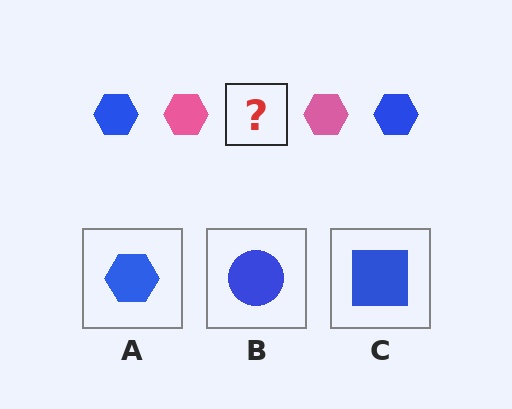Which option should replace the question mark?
Option A.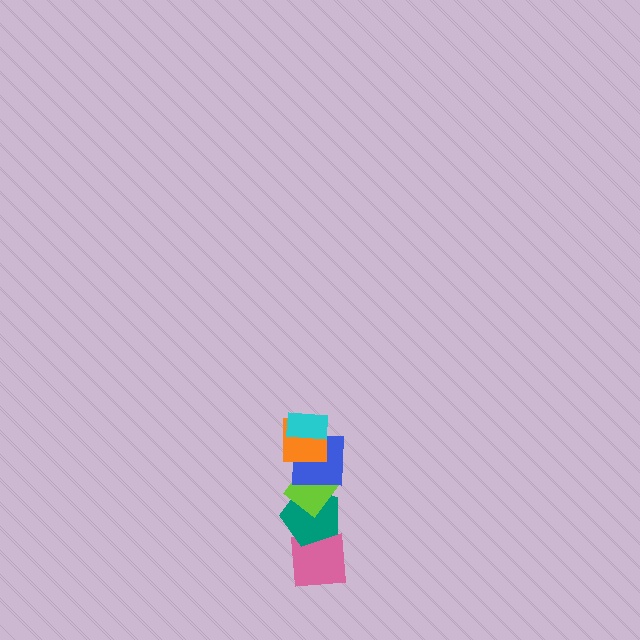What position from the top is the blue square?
The blue square is 3rd from the top.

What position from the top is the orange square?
The orange square is 2nd from the top.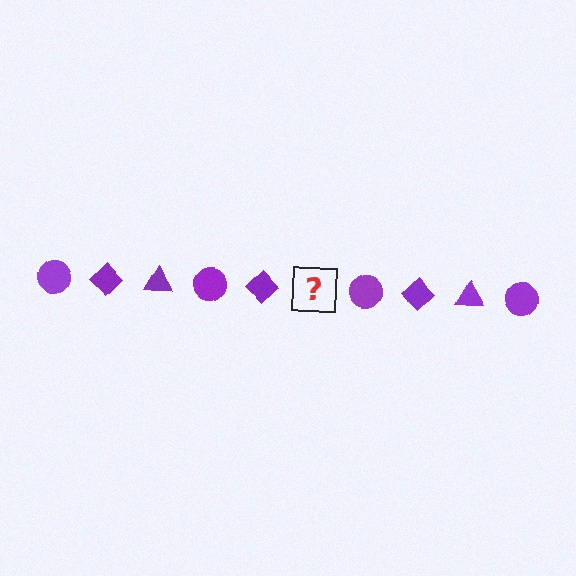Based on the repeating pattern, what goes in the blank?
The blank should be a purple triangle.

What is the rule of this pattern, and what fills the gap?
The rule is that the pattern cycles through circle, diamond, triangle shapes in purple. The gap should be filled with a purple triangle.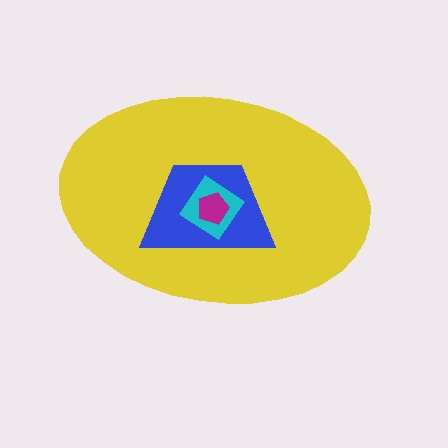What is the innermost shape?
The magenta pentagon.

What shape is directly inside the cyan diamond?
The magenta pentagon.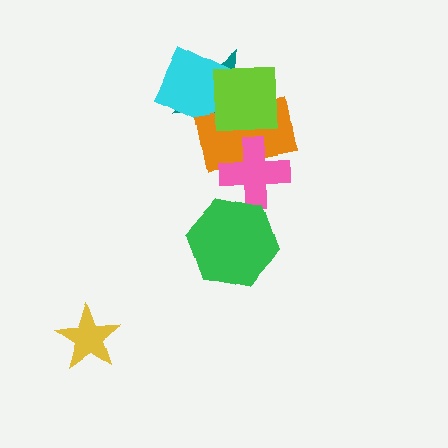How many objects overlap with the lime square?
3 objects overlap with the lime square.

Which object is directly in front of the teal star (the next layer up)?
The cyan square is directly in front of the teal star.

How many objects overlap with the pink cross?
2 objects overlap with the pink cross.